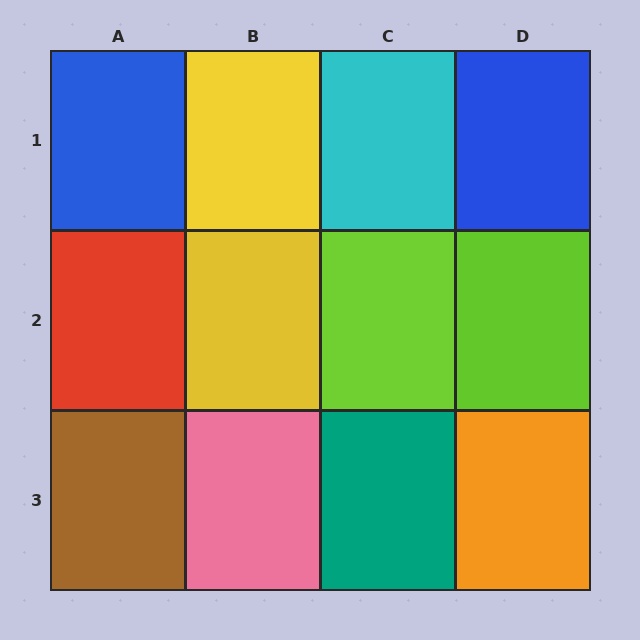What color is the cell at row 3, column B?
Pink.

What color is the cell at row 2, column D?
Lime.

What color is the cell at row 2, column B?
Yellow.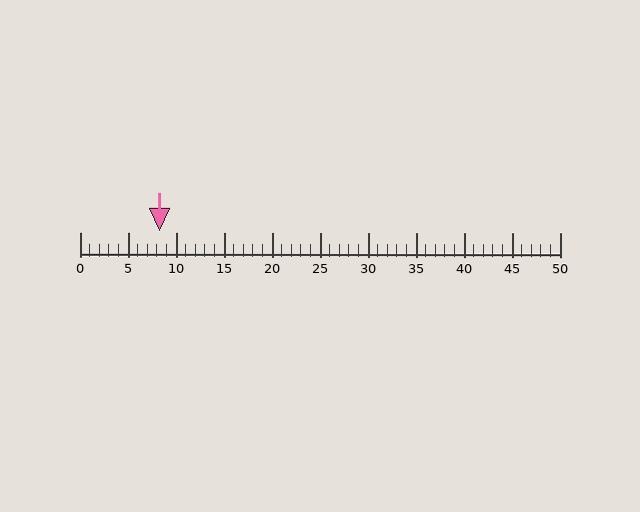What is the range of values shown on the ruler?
The ruler shows values from 0 to 50.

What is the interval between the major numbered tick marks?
The major tick marks are spaced 5 units apart.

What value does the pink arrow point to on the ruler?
The pink arrow points to approximately 8.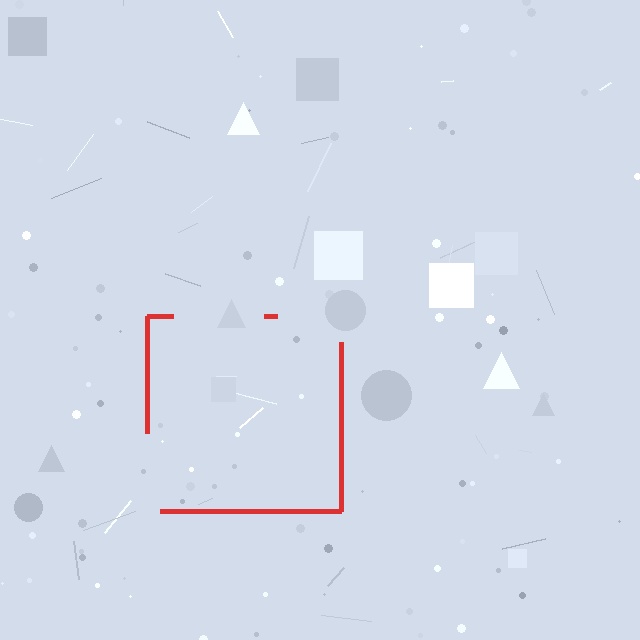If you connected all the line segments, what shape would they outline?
They would outline a square.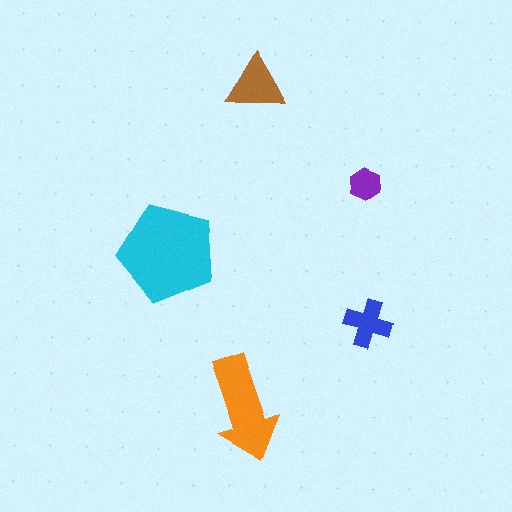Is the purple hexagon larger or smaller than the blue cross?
Smaller.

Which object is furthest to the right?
The blue cross is rightmost.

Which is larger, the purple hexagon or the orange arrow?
The orange arrow.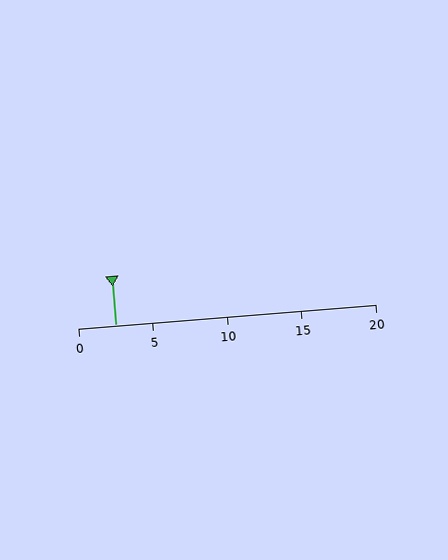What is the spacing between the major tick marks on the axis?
The major ticks are spaced 5 apart.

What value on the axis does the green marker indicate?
The marker indicates approximately 2.5.